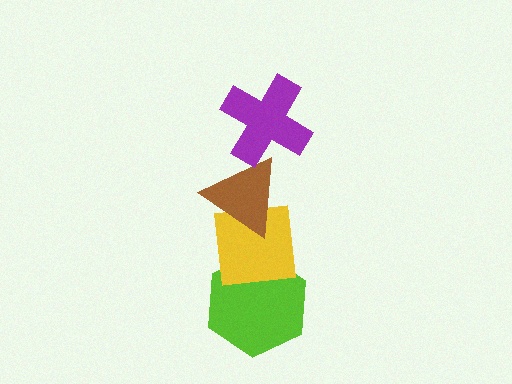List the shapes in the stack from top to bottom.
From top to bottom: the purple cross, the brown triangle, the yellow square, the lime hexagon.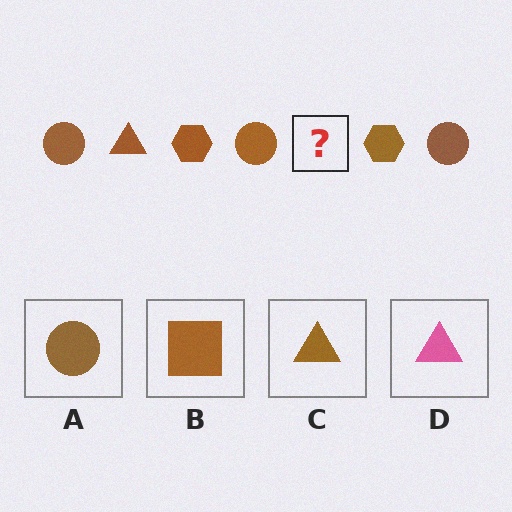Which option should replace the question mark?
Option C.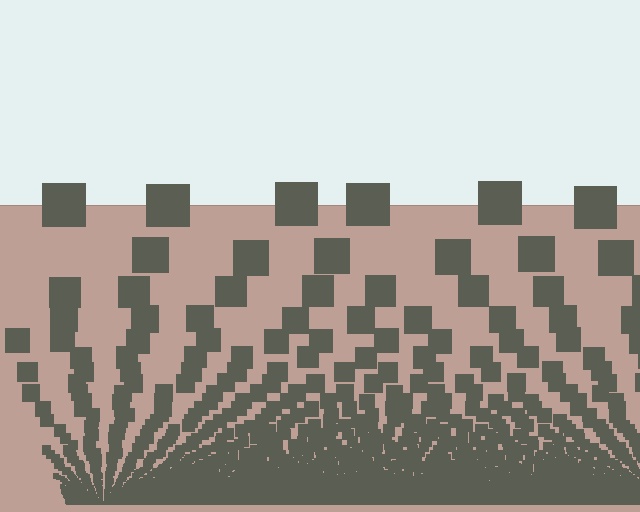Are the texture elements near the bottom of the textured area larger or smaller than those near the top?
Smaller. The gradient is inverted — elements near the bottom are smaller and denser.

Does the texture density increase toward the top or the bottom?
Density increases toward the bottom.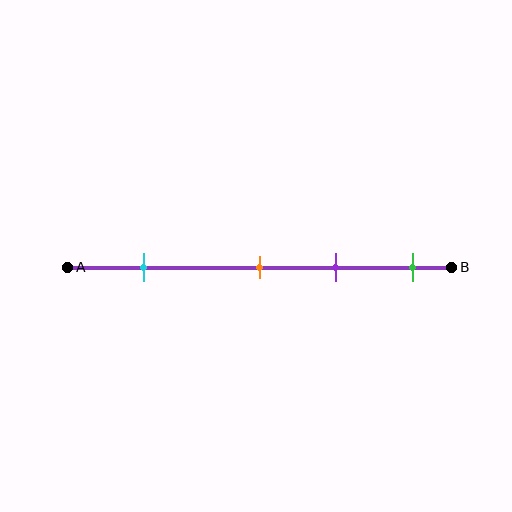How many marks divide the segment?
There are 4 marks dividing the segment.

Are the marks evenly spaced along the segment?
No, the marks are not evenly spaced.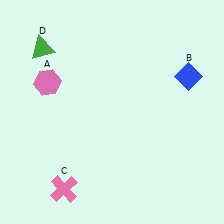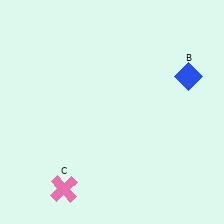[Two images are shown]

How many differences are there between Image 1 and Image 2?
There are 2 differences between the two images.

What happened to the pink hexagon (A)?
The pink hexagon (A) was removed in Image 2. It was in the top-left area of Image 1.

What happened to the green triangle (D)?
The green triangle (D) was removed in Image 2. It was in the top-left area of Image 1.